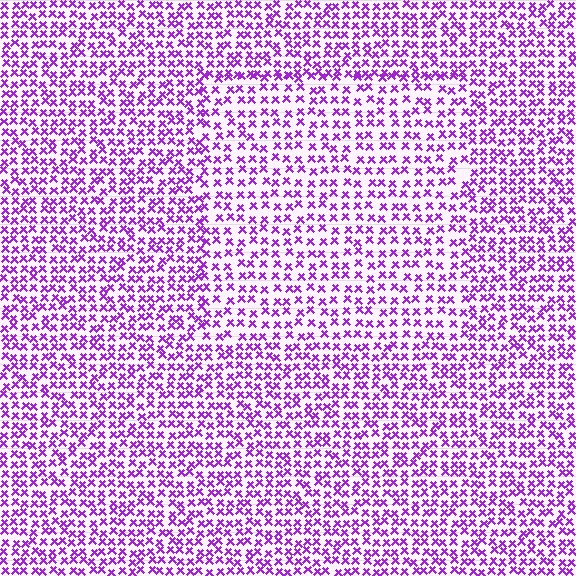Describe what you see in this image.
The image contains small purple elements arranged at two different densities. A rectangle-shaped region is visible where the elements are less densely packed than the surrounding area.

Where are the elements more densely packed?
The elements are more densely packed outside the rectangle boundary.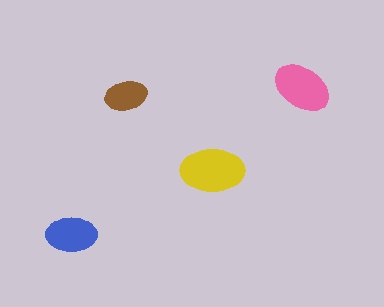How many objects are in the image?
There are 4 objects in the image.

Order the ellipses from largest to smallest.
the yellow one, the pink one, the blue one, the brown one.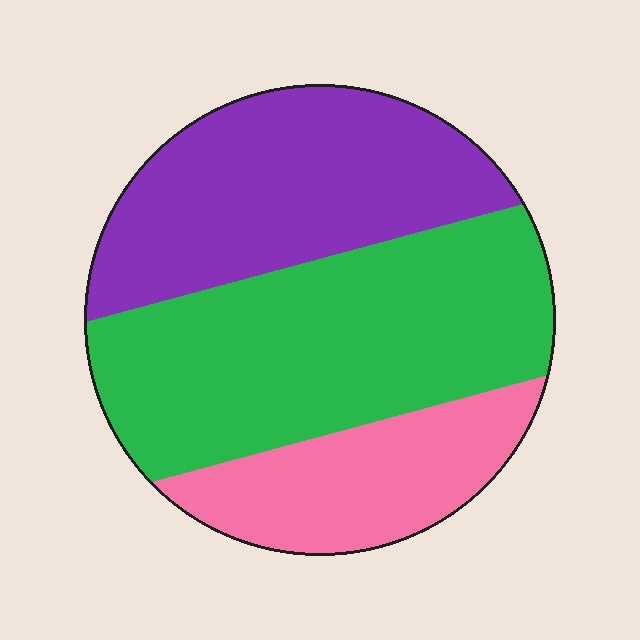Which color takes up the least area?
Pink, at roughly 20%.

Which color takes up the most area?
Green, at roughly 45%.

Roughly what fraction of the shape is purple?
Purple takes up about one third (1/3) of the shape.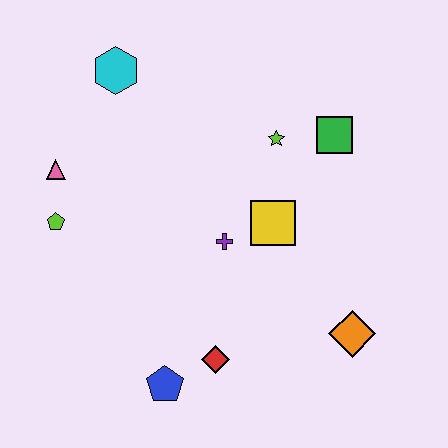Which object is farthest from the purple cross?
The cyan hexagon is farthest from the purple cross.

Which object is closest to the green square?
The lime star is closest to the green square.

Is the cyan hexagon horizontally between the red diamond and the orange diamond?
No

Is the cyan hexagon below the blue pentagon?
No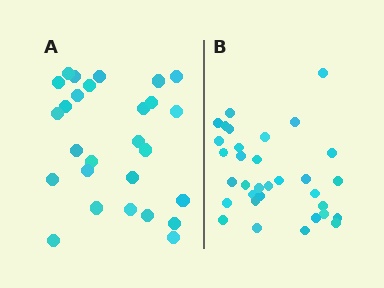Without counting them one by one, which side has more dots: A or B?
Region B (the right region) has more dots.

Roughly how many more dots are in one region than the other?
Region B has about 6 more dots than region A.